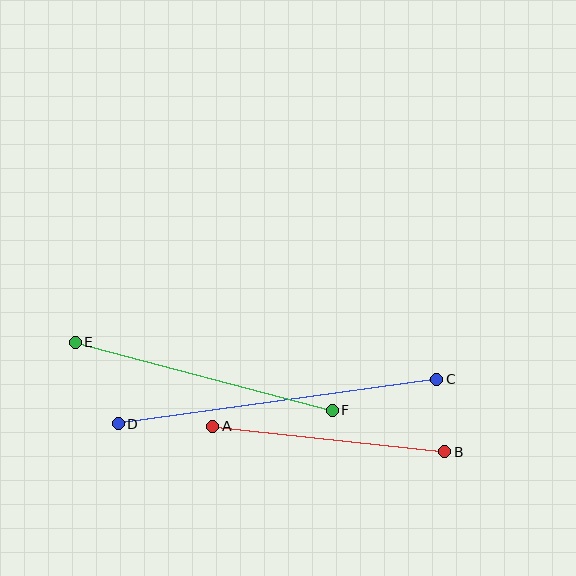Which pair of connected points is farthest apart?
Points C and D are farthest apart.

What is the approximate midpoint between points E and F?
The midpoint is at approximately (204, 376) pixels.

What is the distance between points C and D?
The distance is approximately 321 pixels.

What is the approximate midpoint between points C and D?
The midpoint is at approximately (277, 401) pixels.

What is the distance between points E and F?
The distance is approximately 266 pixels.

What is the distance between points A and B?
The distance is approximately 233 pixels.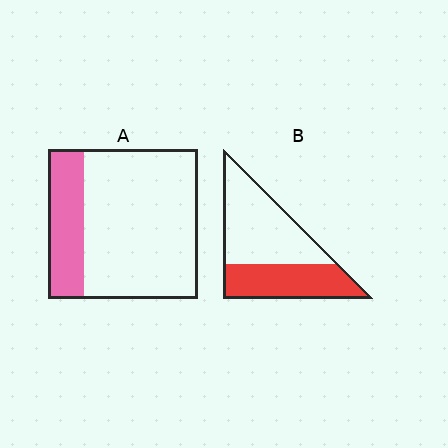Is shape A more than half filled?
No.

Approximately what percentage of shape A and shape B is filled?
A is approximately 25% and B is approximately 40%.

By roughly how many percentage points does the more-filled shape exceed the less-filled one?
By roughly 15 percentage points (B over A).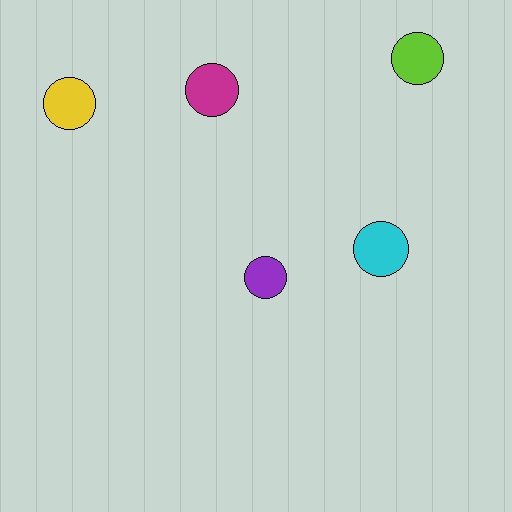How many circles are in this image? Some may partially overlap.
There are 5 circles.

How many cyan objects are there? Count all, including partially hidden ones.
There is 1 cyan object.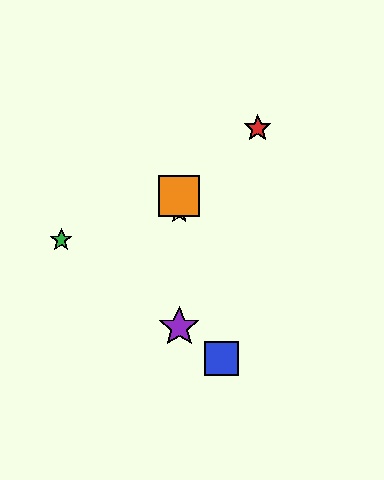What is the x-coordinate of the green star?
The green star is at x≈61.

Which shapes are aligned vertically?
The yellow star, the purple star, the orange square are aligned vertically.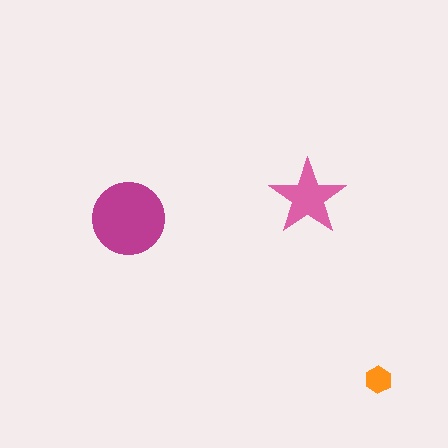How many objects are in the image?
There are 3 objects in the image.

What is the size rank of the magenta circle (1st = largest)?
1st.